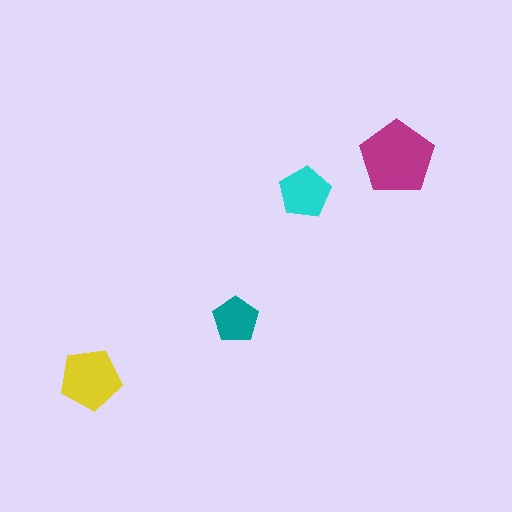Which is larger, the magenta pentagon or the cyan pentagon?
The magenta one.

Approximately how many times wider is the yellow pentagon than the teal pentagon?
About 1.5 times wider.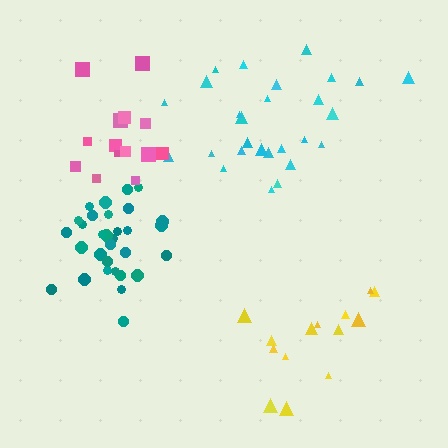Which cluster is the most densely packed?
Teal.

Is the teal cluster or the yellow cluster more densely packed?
Teal.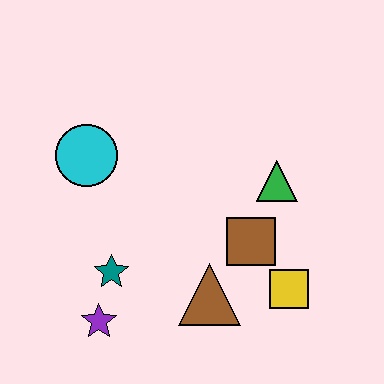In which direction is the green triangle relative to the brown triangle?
The green triangle is above the brown triangle.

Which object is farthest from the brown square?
The cyan circle is farthest from the brown square.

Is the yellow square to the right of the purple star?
Yes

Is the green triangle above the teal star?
Yes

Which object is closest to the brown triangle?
The brown square is closest to the brown triangle.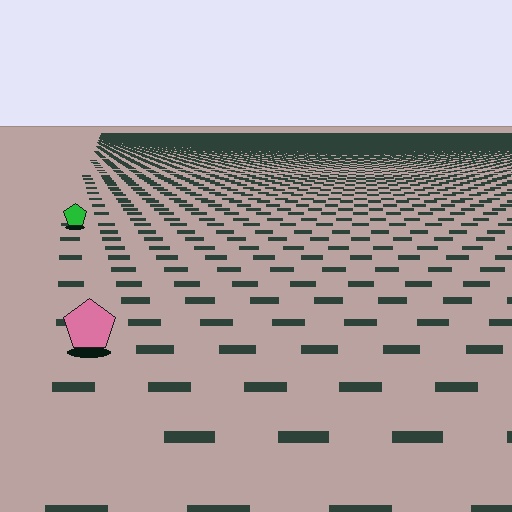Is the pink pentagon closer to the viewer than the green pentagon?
Yes. The pink pentagon is closer — you can tell from the texture gradient: the ground texture is coarser near it.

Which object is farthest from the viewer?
The green pentagon is farthest from the viewer. It appears smaller and the ground texture around it is denser.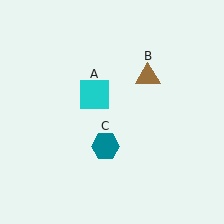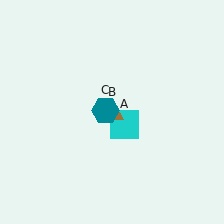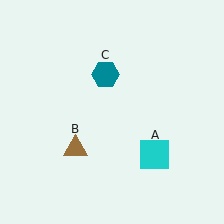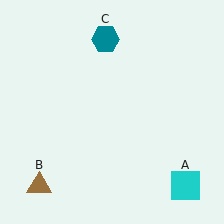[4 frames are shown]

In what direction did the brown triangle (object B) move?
The brown triangle (object B) moved down and to the left.